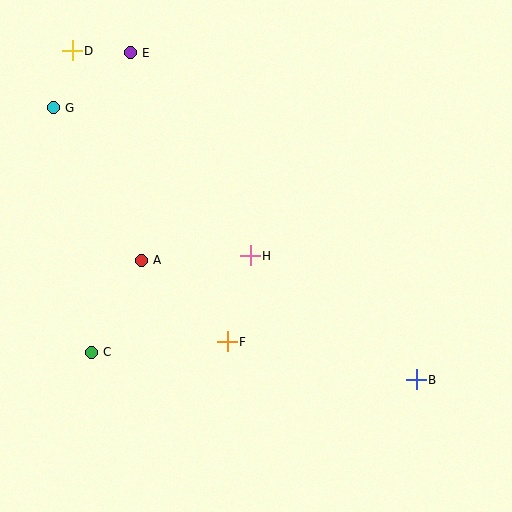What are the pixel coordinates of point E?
Point E is at (130, 53).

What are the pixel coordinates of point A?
Point A is at (141, 260).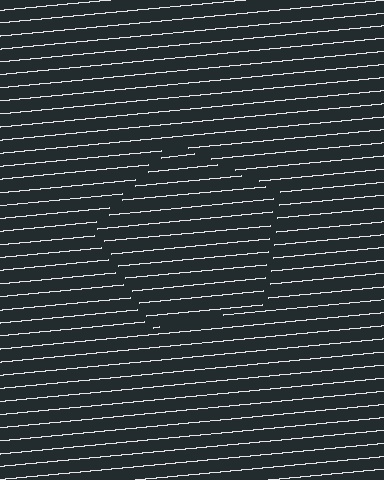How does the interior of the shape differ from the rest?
The interior of the shape contains the same grating, shifted by half a period — the contour is defined by the phase discontinuity where line-ends from the inner and outer gratings abut.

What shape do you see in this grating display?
An illusory pentagon. The interior of the shape contains the same grating, shifted by half a period — the contour is defined by the phase discontinuity where line-ends from the inner and outer gratings abut.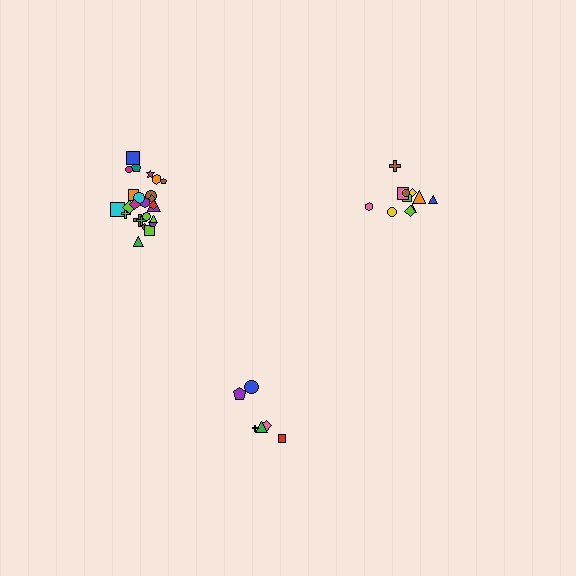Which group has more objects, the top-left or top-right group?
The top-left group.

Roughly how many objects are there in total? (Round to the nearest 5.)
Roughly 45 objects in total.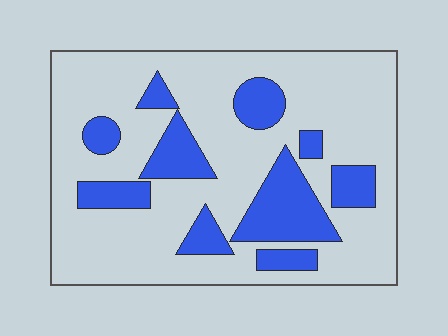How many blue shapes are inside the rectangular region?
10.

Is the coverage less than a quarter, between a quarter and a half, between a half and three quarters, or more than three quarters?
Less than a quarter.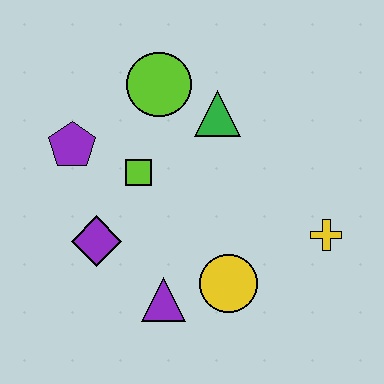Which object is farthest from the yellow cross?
The purple pentagon is farthest from the yellow cross.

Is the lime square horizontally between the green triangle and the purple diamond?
Yes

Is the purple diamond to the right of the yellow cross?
No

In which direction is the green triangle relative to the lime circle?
The green triangle is to the right of the lime circle.